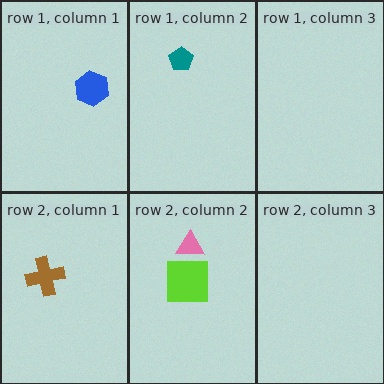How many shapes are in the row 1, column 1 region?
1.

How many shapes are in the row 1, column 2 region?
1.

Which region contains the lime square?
The row 2, column 2 region.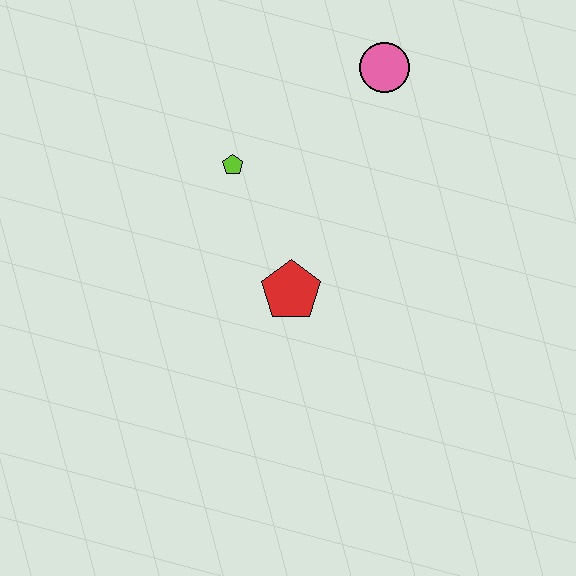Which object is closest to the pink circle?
The lime pentagon is closest to the pink circle.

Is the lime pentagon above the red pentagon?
Yes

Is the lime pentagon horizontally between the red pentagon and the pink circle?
No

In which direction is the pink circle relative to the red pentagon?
The pink circle is above the red pentagon.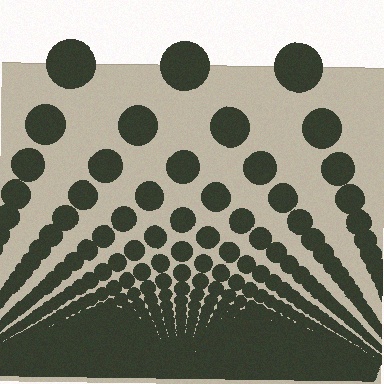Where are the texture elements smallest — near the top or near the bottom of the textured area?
Near the bottom.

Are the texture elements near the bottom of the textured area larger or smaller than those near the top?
Smaller. The gradient is inverted — elements near the bottom are smaller and denser.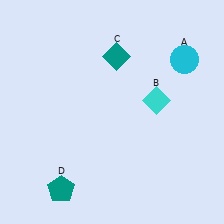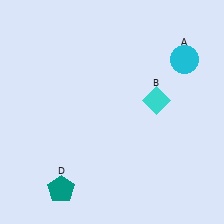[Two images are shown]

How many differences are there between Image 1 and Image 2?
There is 1 difference between the two images.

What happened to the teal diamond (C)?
The teal diamond (C) was removed in Image 2. It was in the top-right area of Image 1.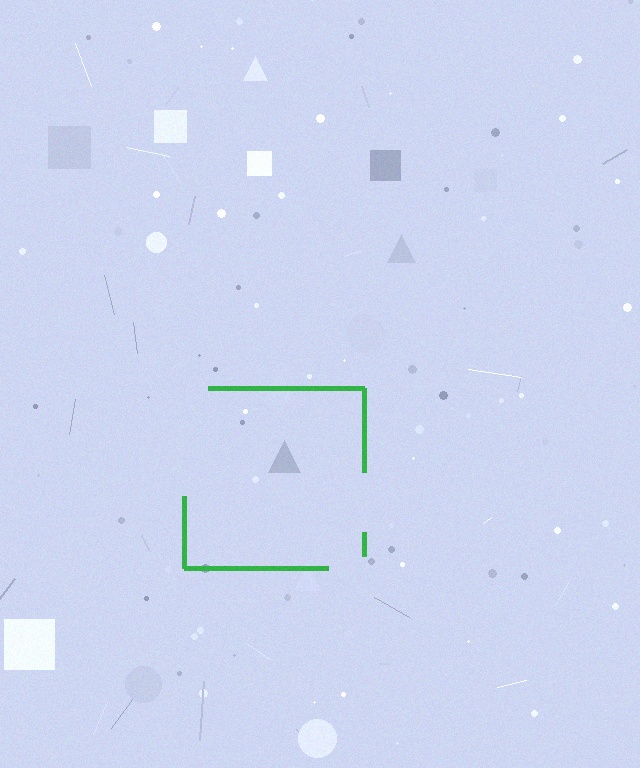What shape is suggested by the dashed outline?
The dashed outline suggests a square.